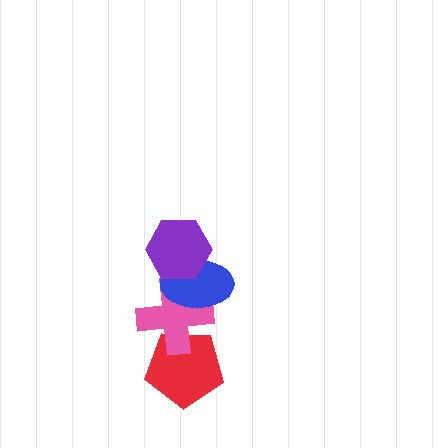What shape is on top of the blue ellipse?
The purple hexagon is on top of the blue ellipse.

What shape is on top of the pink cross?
The blue ellipse is on top of the pink cross.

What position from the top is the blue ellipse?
The blue ellipse is 2nd from the top.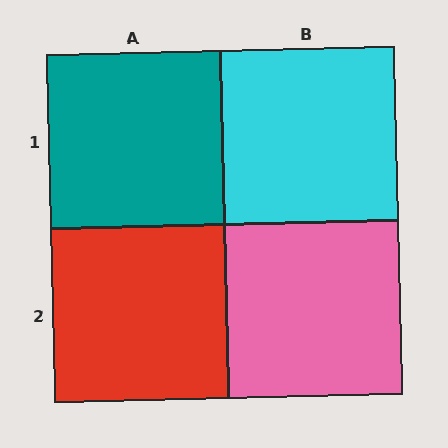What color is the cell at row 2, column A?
Red.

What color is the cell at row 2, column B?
Pink.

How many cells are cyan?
1 cell is cyan.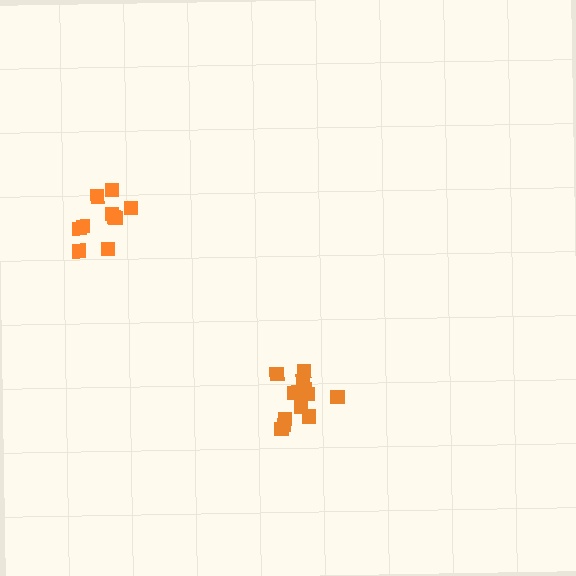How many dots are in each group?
Group 1: 14 dots, Group 2: 10 dots (24 total).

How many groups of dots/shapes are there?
There are 2 groups.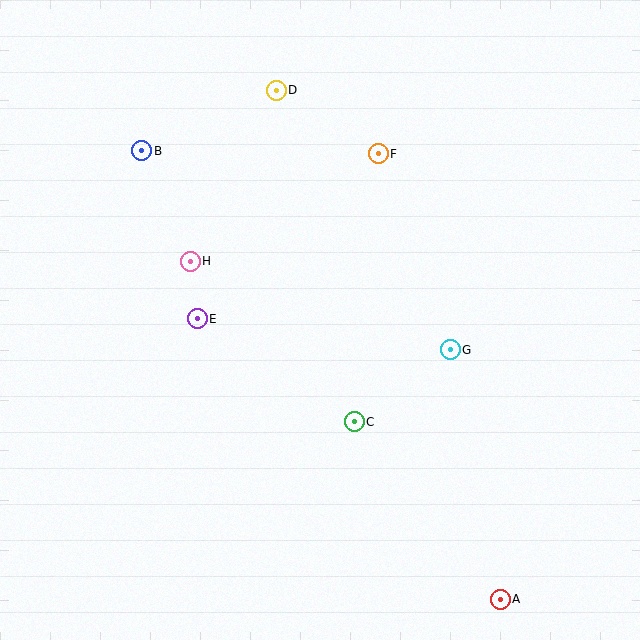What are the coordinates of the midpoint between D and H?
The midpoint between D and H is at (233, 176).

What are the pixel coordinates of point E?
Point E is at (197, 319).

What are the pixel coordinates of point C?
Point C is at (354, 422).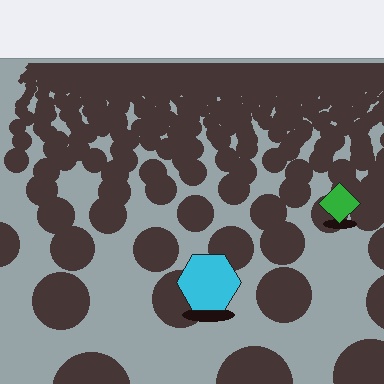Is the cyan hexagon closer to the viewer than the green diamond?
Yes. The cyan hexagon is closer — you can tell from the texture gradient: the ground texture is coarser near it.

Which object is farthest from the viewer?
The green diamond is farthest from the viewer. It appears smaller and the ground texture around it is denser.